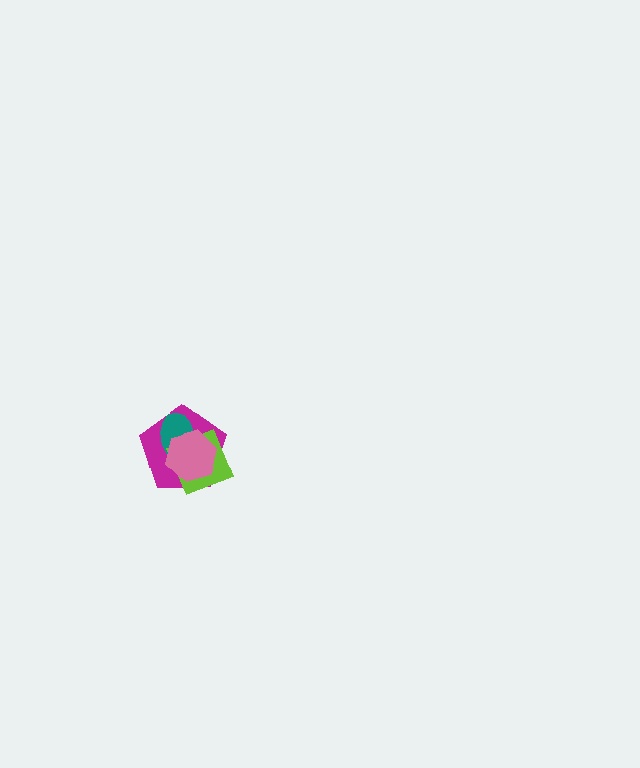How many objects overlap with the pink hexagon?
3 objects overlap with the pink hexagon.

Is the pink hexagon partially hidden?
No, no other shape covers it.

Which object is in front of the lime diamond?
The pink hexagon is in front of the lime diamond.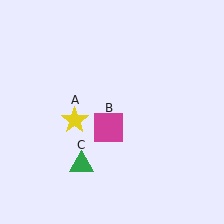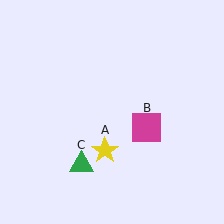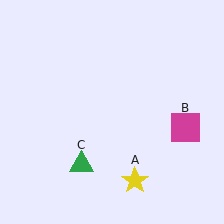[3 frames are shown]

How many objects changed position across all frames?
2 objects changed position: yellow star (object A), magenta square (object B).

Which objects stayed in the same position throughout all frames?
Green triangle (object C) remained stationary.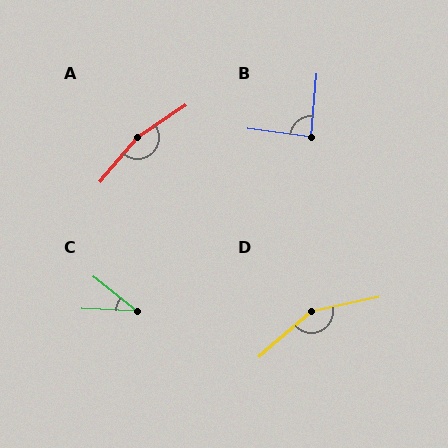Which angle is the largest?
A, at approximately 164 degrees.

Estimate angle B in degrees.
Approximately 87 degrees.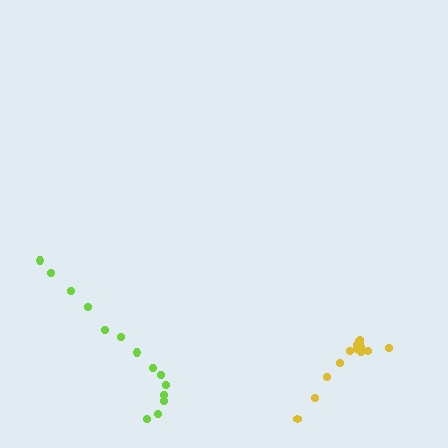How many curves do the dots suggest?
There are 2 distinct paths.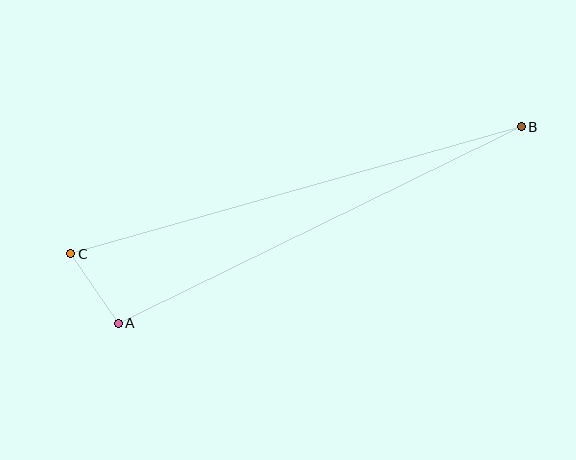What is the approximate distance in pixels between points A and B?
The distance between A and B is approximately 448 pixels.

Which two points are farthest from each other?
Points B and C are farthest from each other.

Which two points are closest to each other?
Points A and C are closest to each other.